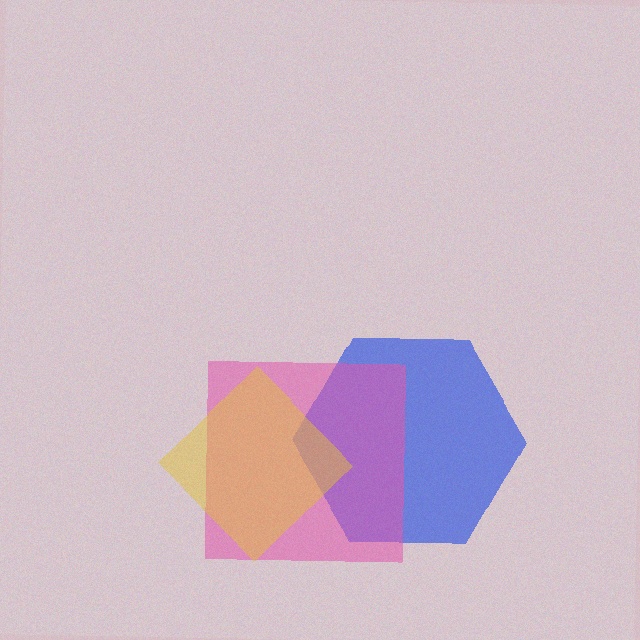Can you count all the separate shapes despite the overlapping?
Yes, there are 3 separate shapes.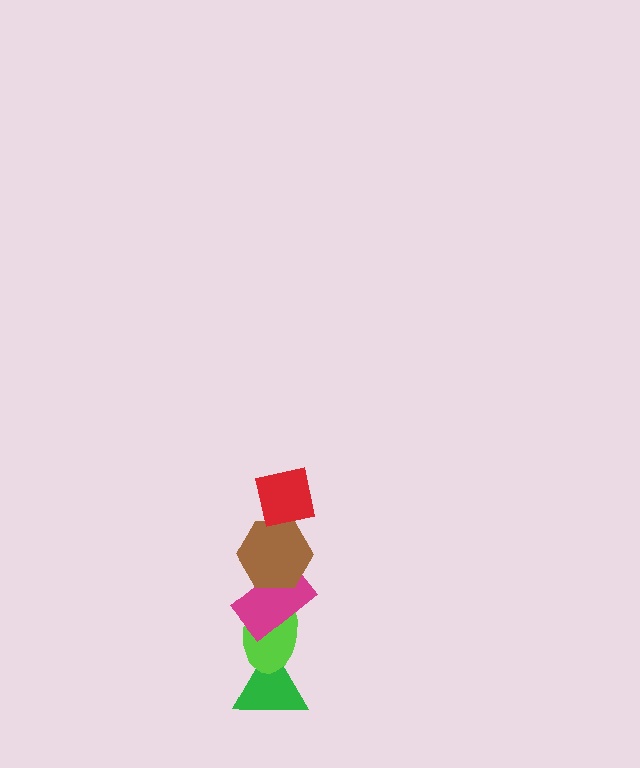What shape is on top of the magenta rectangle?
The brown hexagon is on top of the magenta rectangle.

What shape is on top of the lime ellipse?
The magenta rectangle is on top of the lime ellipse.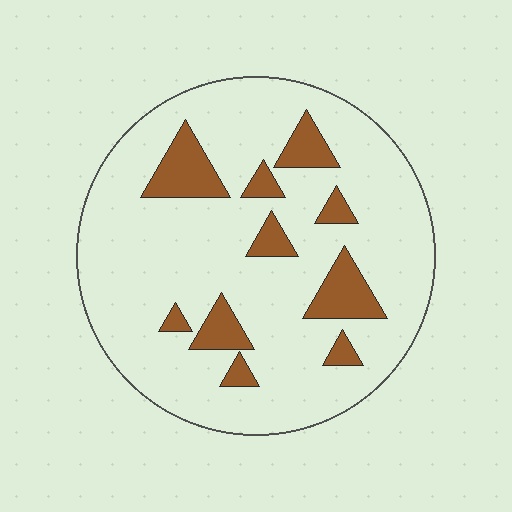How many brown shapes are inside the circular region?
10.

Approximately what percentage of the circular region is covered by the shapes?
Approximately 15%.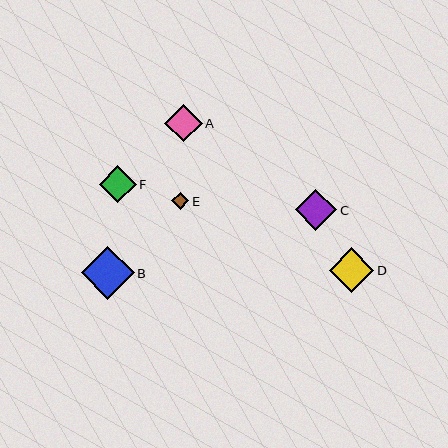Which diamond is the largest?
Diamond B is the largest with a size of approximately 53 pixels.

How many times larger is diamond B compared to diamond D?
Diamond B is approximately 1.2 times the size of diamond D.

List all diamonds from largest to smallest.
From largest to smallest: B, D, C, F, A, E.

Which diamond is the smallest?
Diamond E is the smallest with a size of approximately 17 pixels.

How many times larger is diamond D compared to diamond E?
Diamond D is approximately 2.6 times the size of diamond E.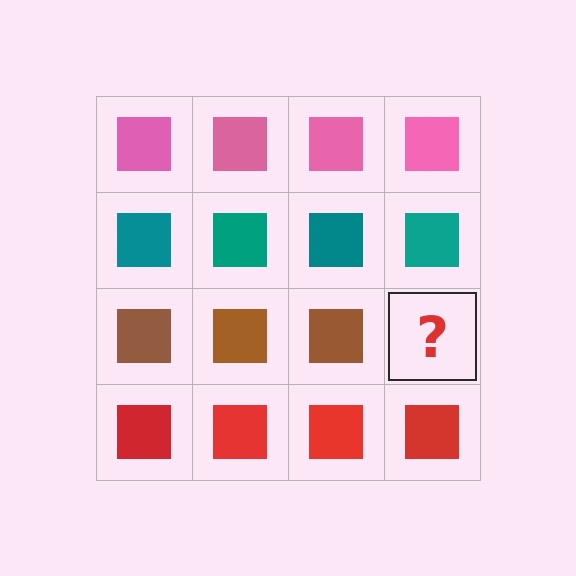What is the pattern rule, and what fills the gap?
The rule is that each row has a consistent color. The gap should be filled with a brown square.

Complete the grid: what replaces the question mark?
The question mark should be replaced with a brown square.